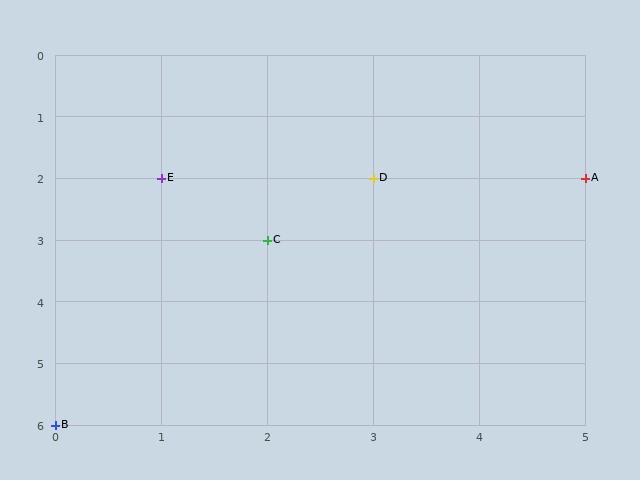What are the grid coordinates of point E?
Point E is at grid coordinates (1, 2).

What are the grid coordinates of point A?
Point A is at grid coordinates (5, 2).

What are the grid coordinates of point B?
Point B is at grid coordinates (0, 6).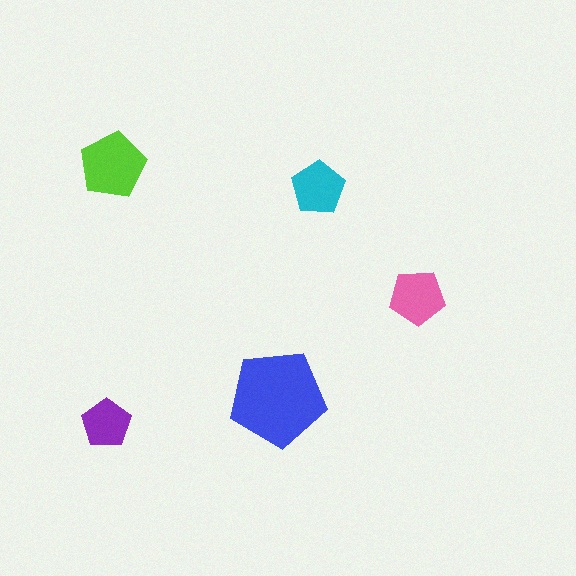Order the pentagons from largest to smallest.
the blue one, the lime one, the pink one, the cyan one, the purple one.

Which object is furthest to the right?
The pink pentagon is rightmost.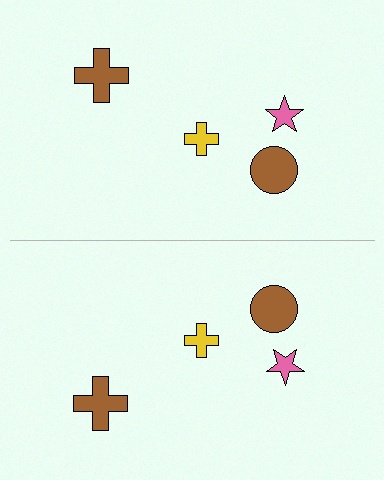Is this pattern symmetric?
Yes, this pattern has bilateral (reflection) symmetry.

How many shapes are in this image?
There are 8 shapes in this image.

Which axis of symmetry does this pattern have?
The pattern has a horizontal axis of symmetry running through the center of the image.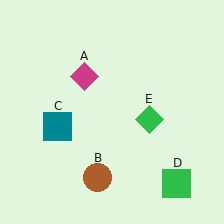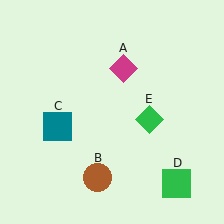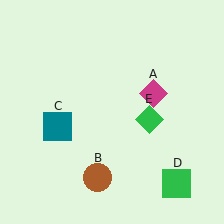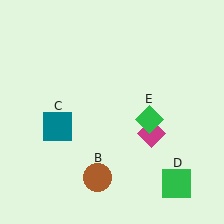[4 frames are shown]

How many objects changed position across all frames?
1 object changed position: magenta diamond (object A).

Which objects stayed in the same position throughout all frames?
Brown circle (object B) and teal square (object C) and green square (object D) and green diamond (object E) remained stationary.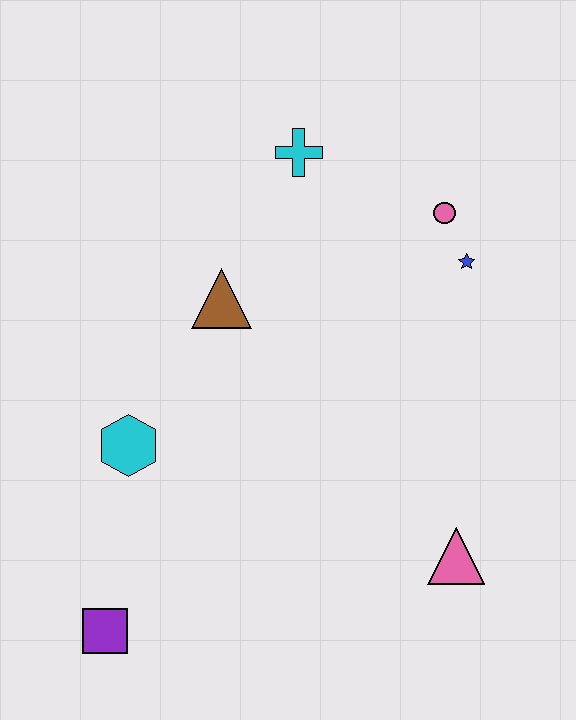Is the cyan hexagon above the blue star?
No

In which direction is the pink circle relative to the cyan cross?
The pink circle is to the right of the cyan cross.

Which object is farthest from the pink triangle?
The cyan cross is farthest from the pink triangle.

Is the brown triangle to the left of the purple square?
No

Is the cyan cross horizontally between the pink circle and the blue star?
No